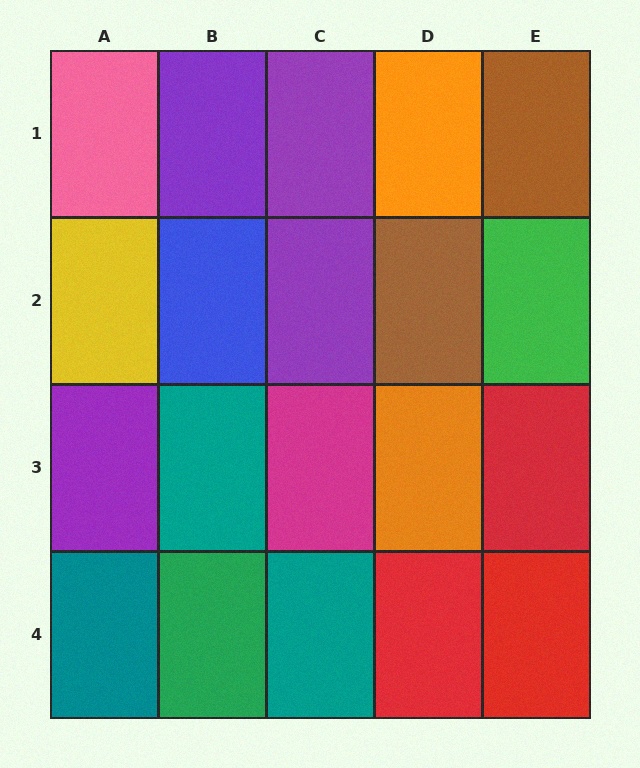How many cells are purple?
4 cells are purple.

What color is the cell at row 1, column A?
Pink.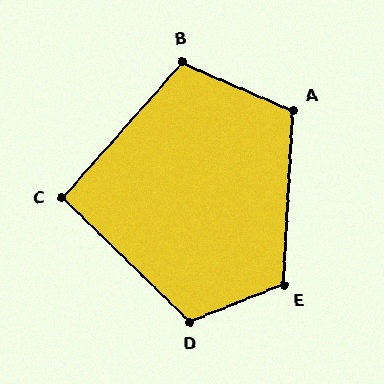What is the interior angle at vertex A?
Approximately 110 degrees (obtuse).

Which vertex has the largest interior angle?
E, at approximately 115 degrees.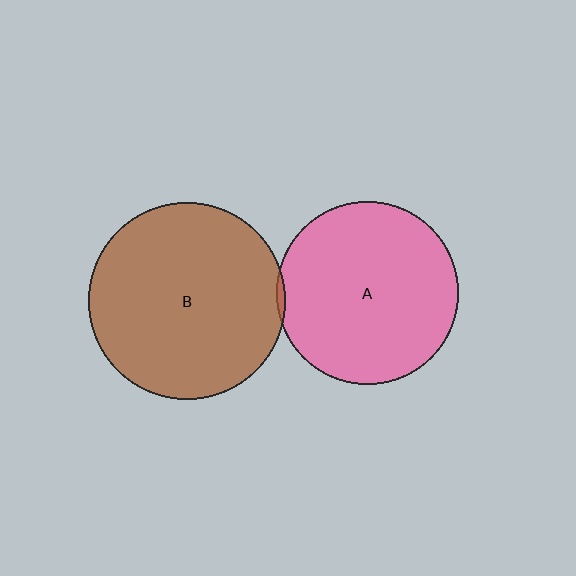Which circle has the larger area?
Circle B (brown).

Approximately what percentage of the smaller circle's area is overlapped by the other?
Approximately 5%.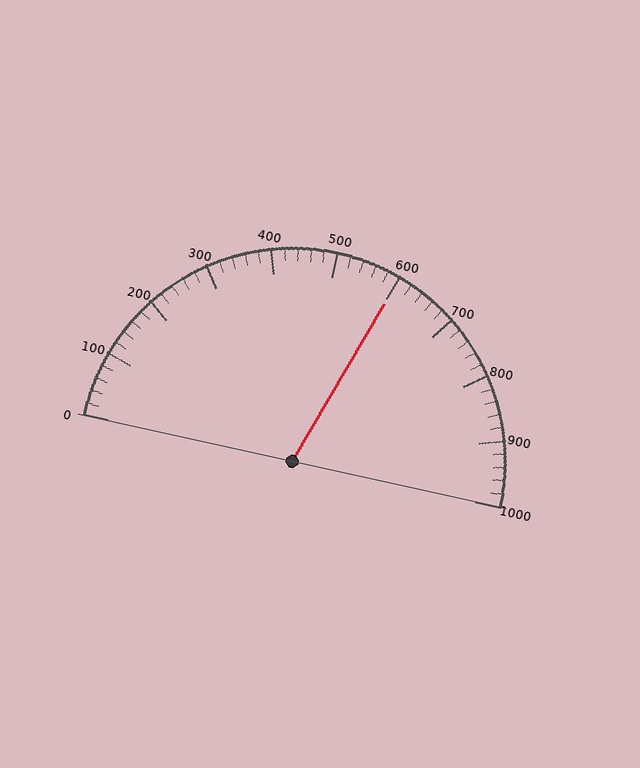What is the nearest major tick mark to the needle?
The nearest major tick mark is 600.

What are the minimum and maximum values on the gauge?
The gauge ranges from 0 to 1000.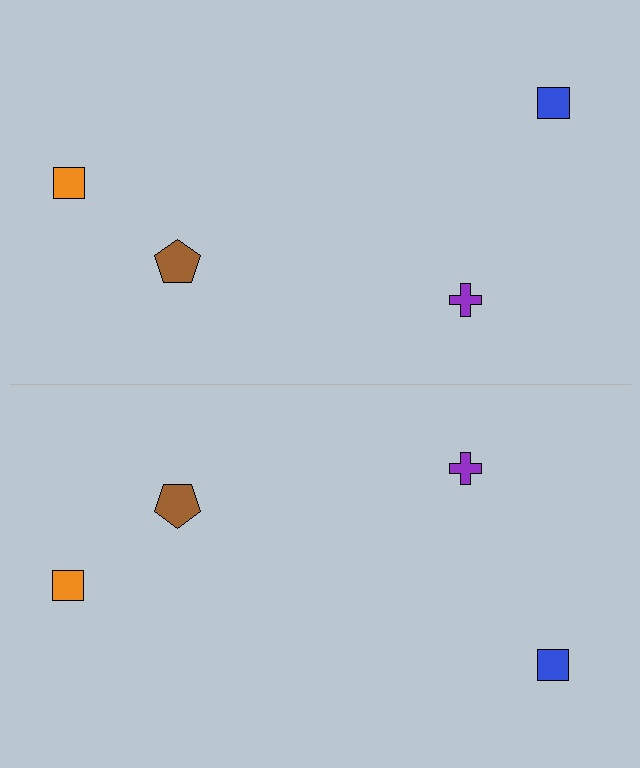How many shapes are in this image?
There are 8 shapes in this image.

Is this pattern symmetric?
Yes, this pattern has bilateral (reflection) symmetry.